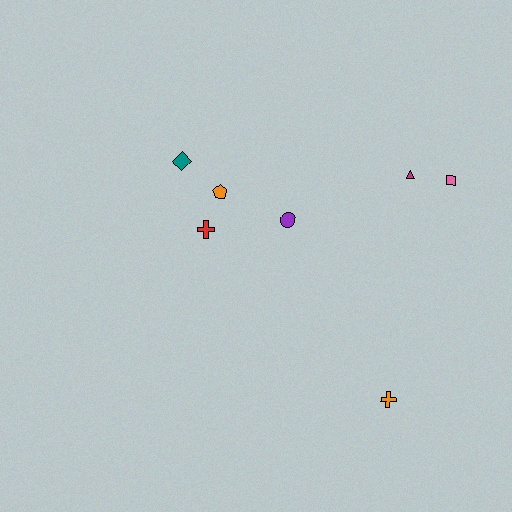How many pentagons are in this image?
There is 1 pentagon.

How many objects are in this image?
There are 7 objects.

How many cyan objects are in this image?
There are no cyan objects.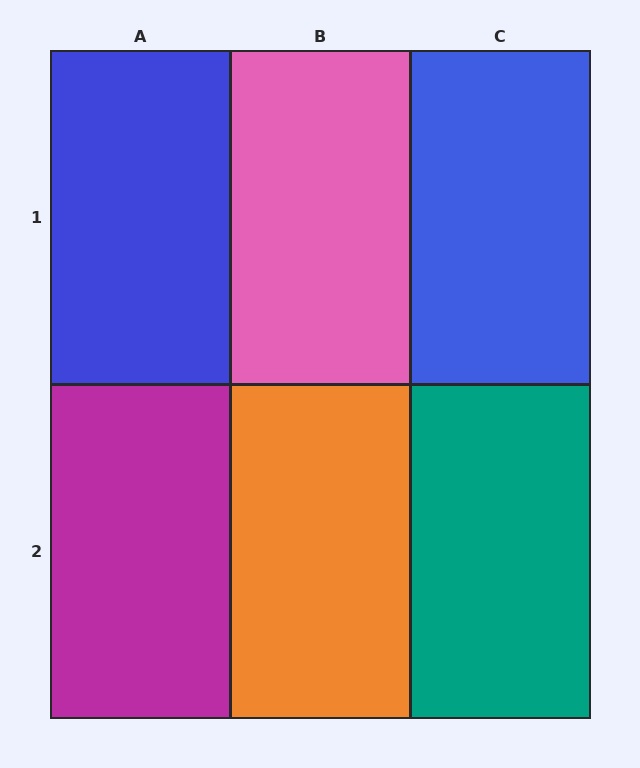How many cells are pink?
1 cell is pink.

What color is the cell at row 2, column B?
Orange.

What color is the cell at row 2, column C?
Teal.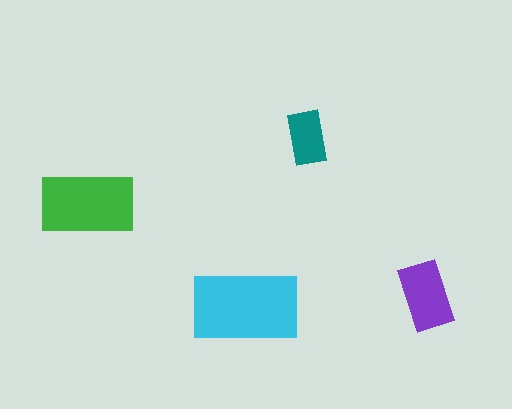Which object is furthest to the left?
The green rectangle is leftmost.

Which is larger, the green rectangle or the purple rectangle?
The green one.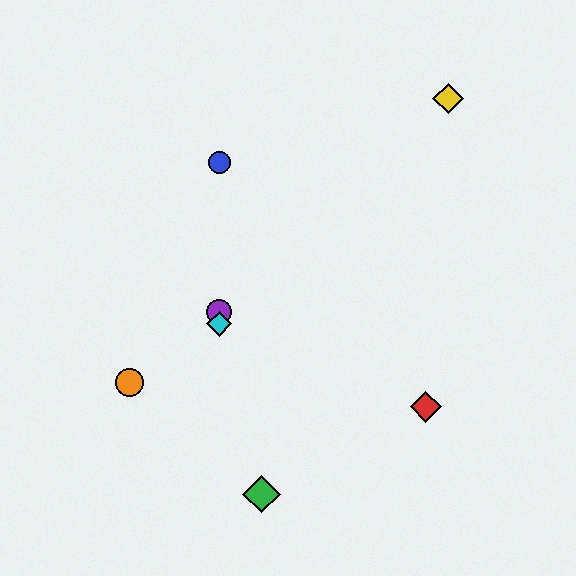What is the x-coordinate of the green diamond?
The green diamond is at x≈261.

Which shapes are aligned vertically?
The blue circle, the purple circle, the cyan diamond are aligned vertically.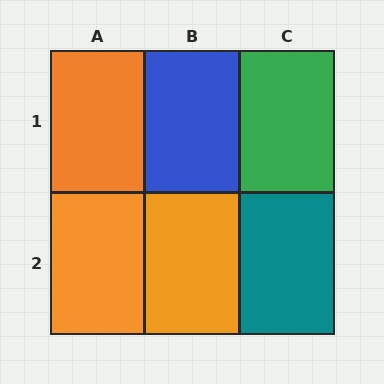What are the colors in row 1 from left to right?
Orange, blue, green.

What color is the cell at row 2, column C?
Teal.